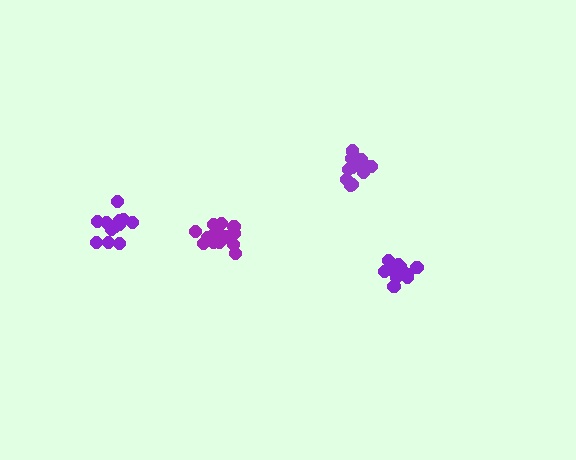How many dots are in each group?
Group 1: 13 dots, Group 2: 13 dots, Group 3: 18 dots, Group 4: 15 dots (59 total).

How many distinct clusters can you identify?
There are 4 distinct clusters.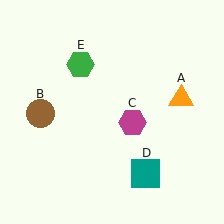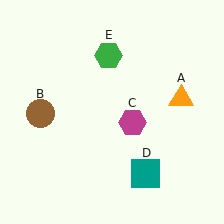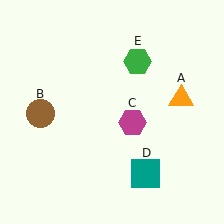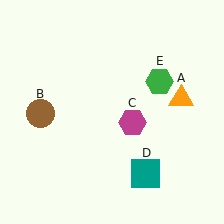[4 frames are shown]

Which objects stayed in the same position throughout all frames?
Orange triangle (object A) and brown circle (object B) and magenta hexagon (object C) and teal square (object D) remained stationary.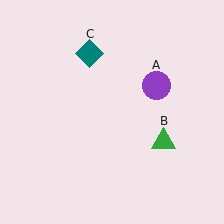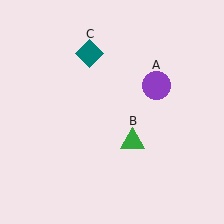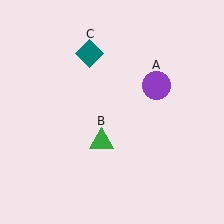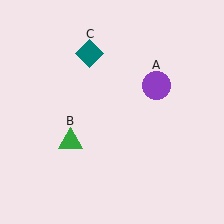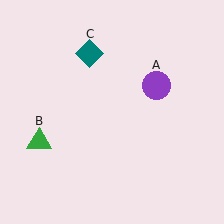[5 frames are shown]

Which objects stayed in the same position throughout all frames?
Purple circle (object A) and teal diamond (object C) remained stationary.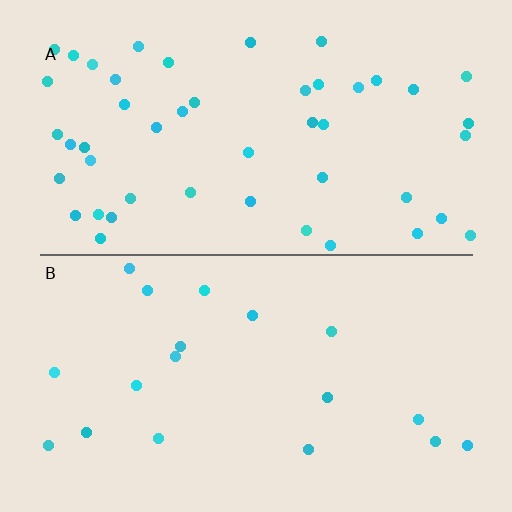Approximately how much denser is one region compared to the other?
Approximately 2.6× — region A over region B.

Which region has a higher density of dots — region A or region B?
A (the top).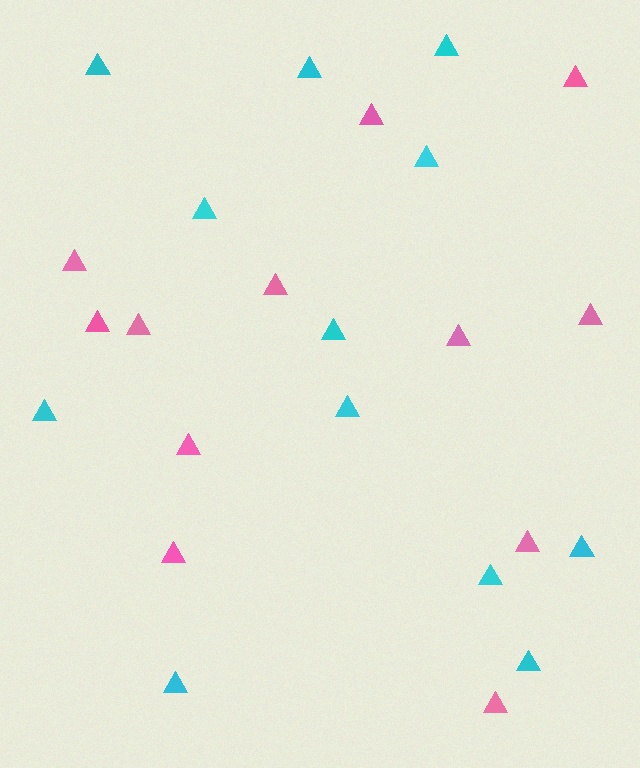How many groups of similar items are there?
There are 2 groups: one group of cyan triangles (12) and one group of pink triangles (12).